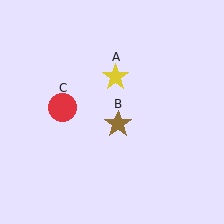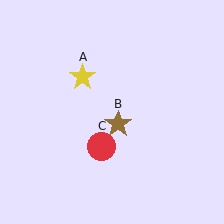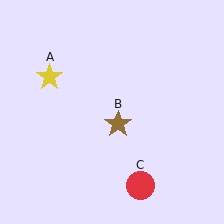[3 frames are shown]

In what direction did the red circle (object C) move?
The red circle (object C) moved down and to the right.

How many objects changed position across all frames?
2 objects changed position: yellow star (object A), red circle (object C).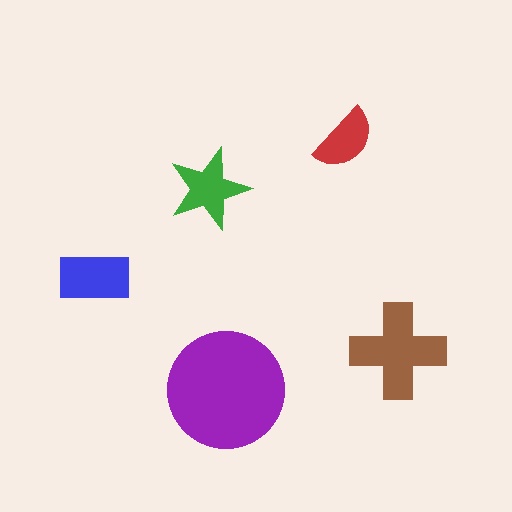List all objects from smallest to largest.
The red semicircle, the green star, the blue rectangle, the brown cross, the purple circle.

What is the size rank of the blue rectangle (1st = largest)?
3rd.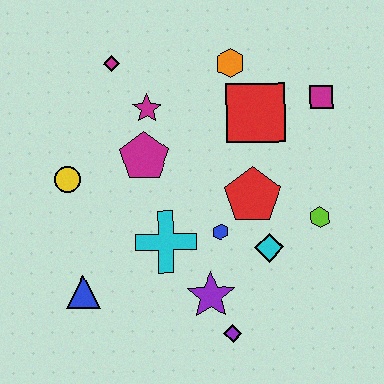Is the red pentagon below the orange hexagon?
Yes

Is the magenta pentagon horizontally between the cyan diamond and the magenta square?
No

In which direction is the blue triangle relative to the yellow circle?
The blue triangle is below the yellow circle.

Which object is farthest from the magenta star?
The purple diamond is farthest from the magenta star.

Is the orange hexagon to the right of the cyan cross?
Yes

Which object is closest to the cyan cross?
The blue hexagon is closest to the cyan cross.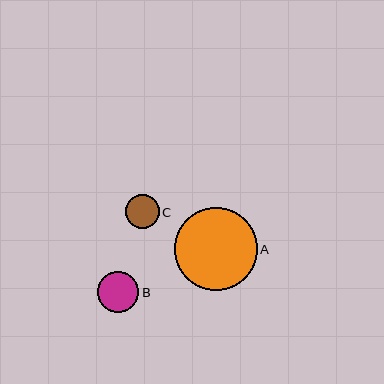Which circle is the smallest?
Circle C is the smallest with a size of approximately 34 pixels.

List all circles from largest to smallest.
From largest to smallest: A, B, C.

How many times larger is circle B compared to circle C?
Circle B is approximately 1.2 times the size of circle C.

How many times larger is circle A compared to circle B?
Circle A is approximately 2.0 times the size of circle B.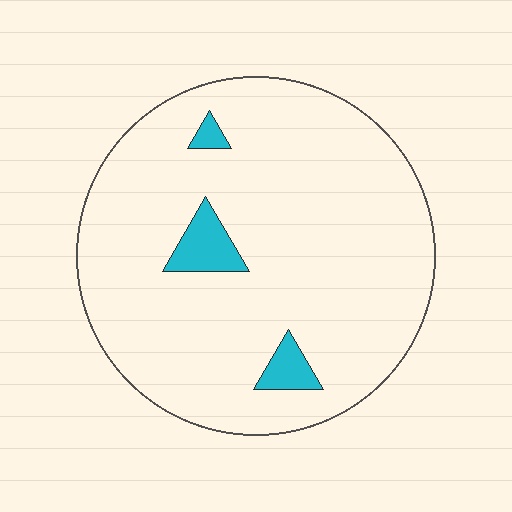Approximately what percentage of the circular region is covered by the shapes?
Approximately 5%.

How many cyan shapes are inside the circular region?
3.